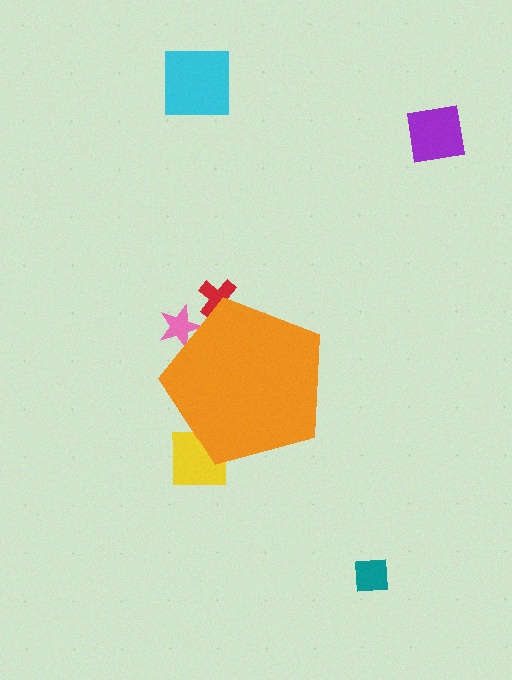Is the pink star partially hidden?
Yes, the pink star is partially hidden behind the orange pentagon.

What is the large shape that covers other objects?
An orange pentagon.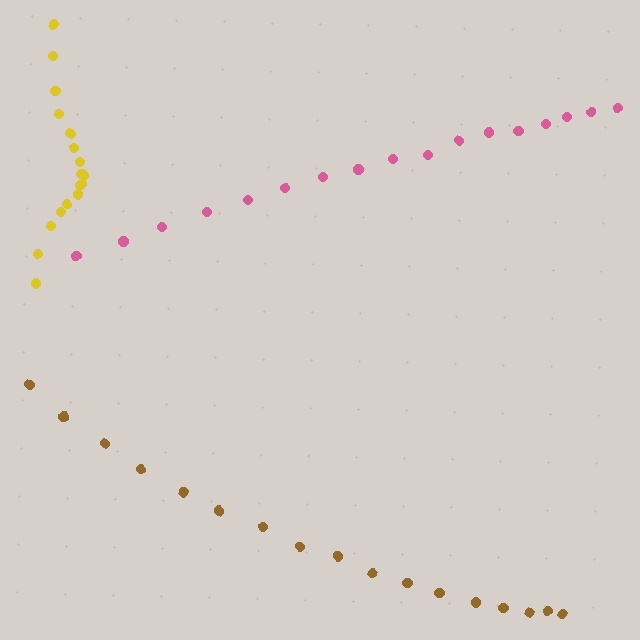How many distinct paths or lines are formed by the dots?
There are 3 distinct paths.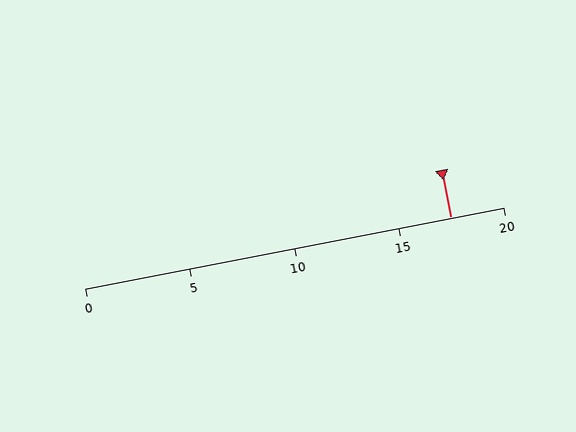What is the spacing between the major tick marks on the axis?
The major ticks are spaced 5 apart.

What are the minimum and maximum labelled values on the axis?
The axis runs from 0 to 20.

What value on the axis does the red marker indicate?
The marker indicates approximately 17.5.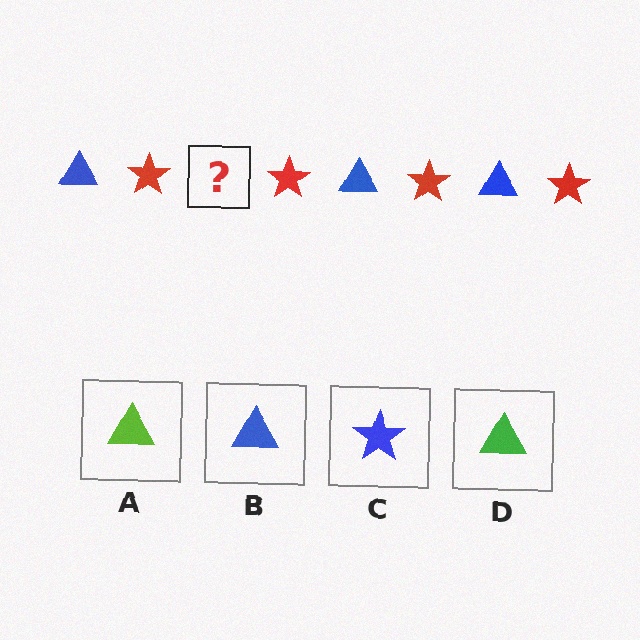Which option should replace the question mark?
Option B.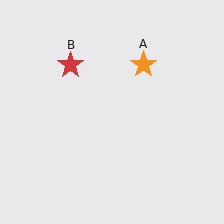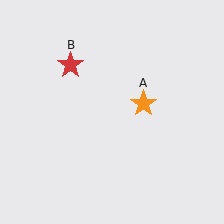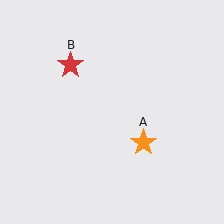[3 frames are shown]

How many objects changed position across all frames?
1 object changed position: orange star (object A).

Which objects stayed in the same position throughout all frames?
Red star (object B) remained stationary.